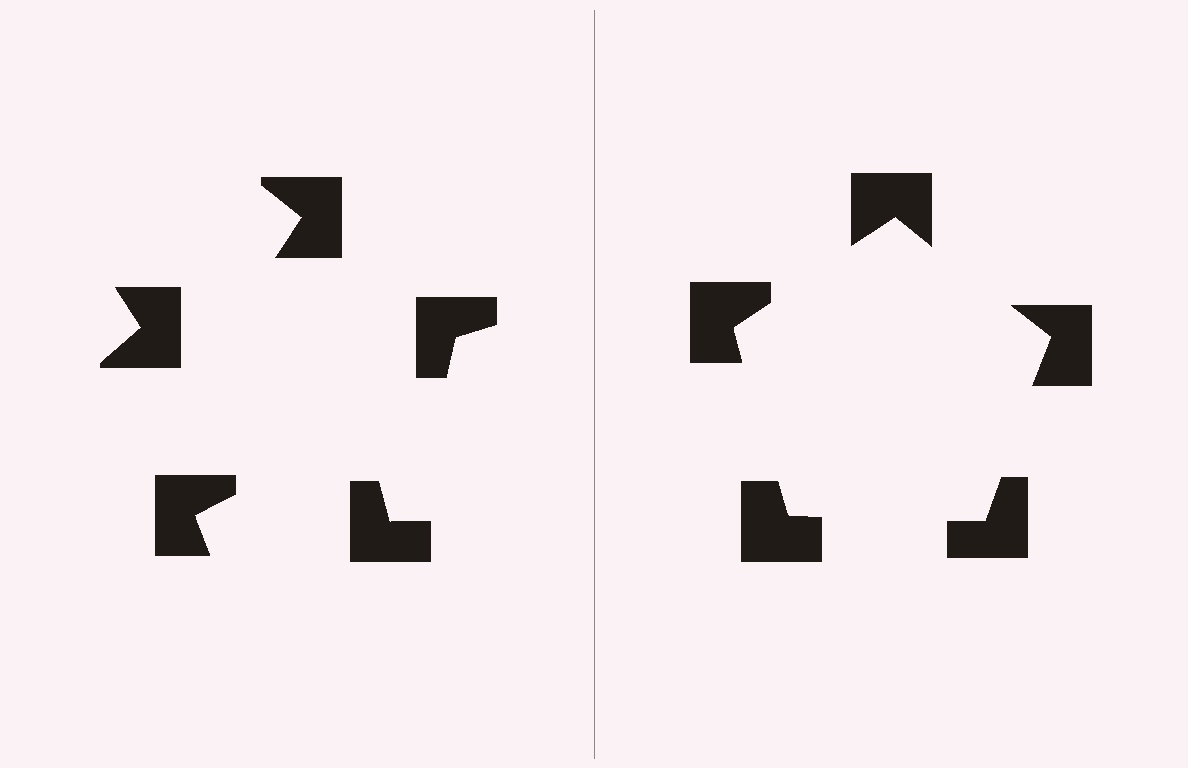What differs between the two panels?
The notched squares are positioned identically on both sides; only the wedge orientations differ. On the right they align to a pentagon; on the left they are misaligned.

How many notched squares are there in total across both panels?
10 — 5 on each side.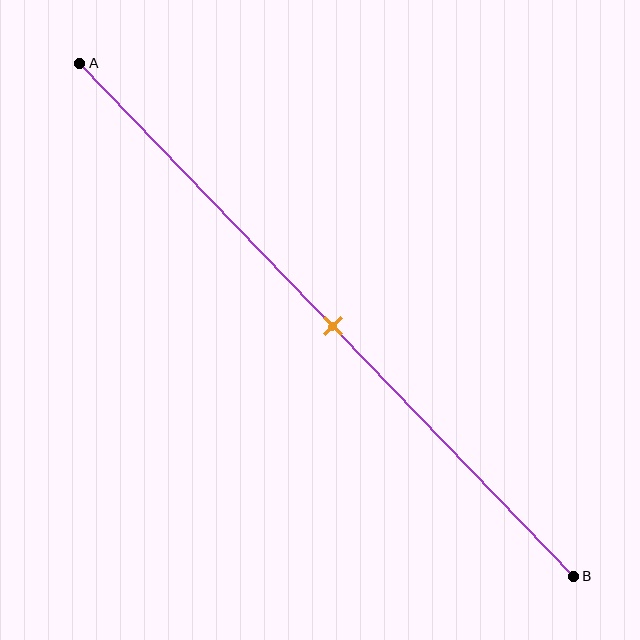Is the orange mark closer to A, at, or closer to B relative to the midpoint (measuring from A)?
The orange mark is approximately at the midpoint of segment AB.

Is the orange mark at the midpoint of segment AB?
Yes, the mark is approximately at the midpoint.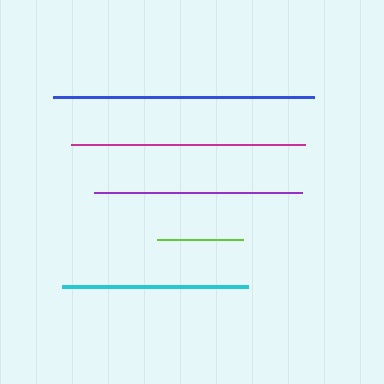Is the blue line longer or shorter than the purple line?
The blue line is longer than the purple line.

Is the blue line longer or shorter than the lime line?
The blue line is longer than the lime line.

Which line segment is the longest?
The blue line is the longest at approximately 261 pixels.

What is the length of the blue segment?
The blue segment is approximately 261 pixels long.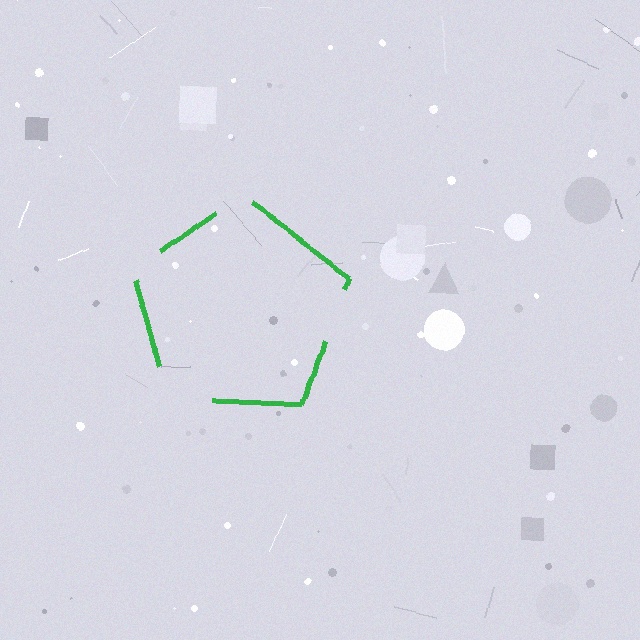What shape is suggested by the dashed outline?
The dashed outline suggests a pentagon.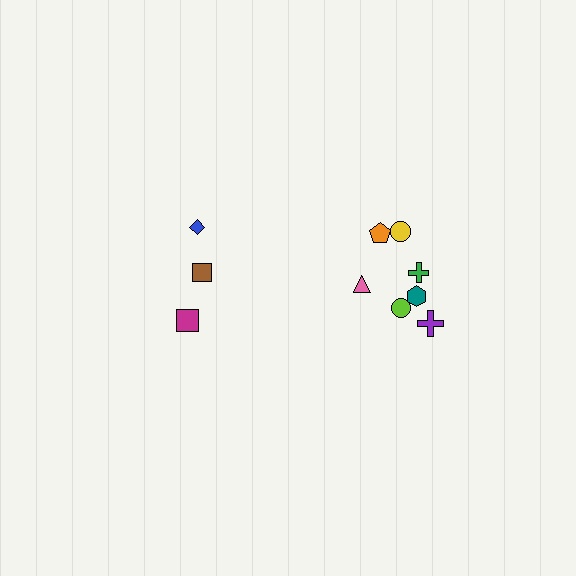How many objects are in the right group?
There are 7 objects.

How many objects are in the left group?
There are 3 objects.